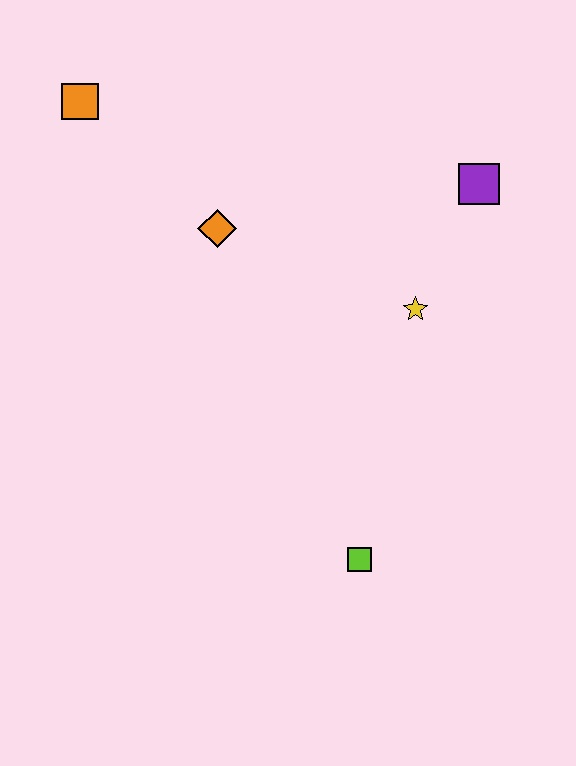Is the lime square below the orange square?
Yes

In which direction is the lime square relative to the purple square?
The lime square is below the purple square.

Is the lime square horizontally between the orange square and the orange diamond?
No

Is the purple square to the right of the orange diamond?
Yes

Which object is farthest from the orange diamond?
The lime square is farthest from the orange diamond.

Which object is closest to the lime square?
The yellow star is closest to the lime square.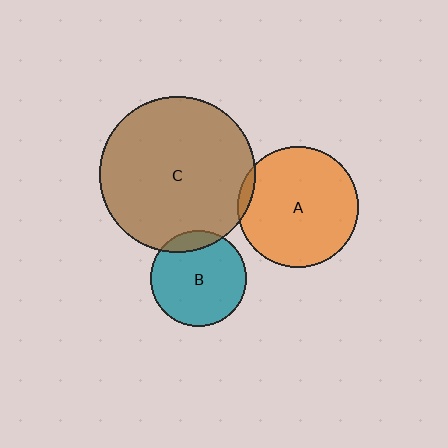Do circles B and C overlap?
Yes.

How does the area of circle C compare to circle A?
Approximately 1.7 times.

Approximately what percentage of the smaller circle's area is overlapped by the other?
Approximately 10%.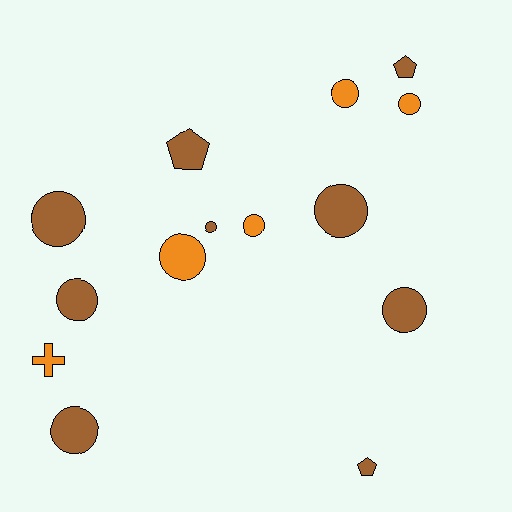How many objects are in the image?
There are 14 objects.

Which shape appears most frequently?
Circle, with 10 objects.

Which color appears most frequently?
Brown, with 9 objects.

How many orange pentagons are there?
There are no orange pentagons.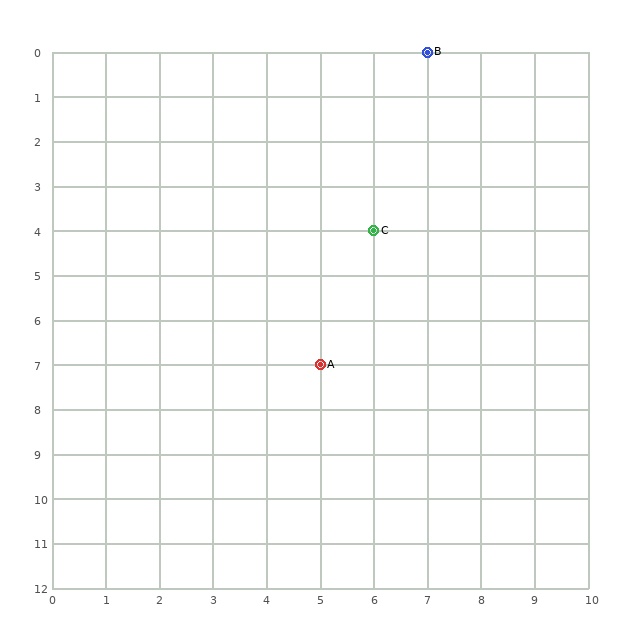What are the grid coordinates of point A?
Point A is at grid coordinates (5, 7).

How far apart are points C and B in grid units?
Points C and B are 1 column and 4 rows apart (about 4.1 grid units diagonally).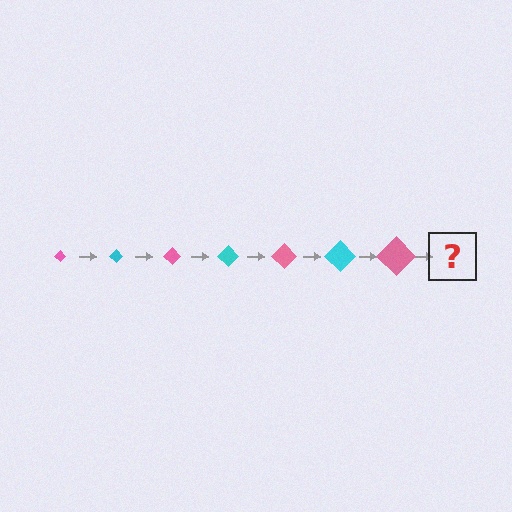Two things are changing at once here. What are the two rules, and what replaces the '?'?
The two rules are that the diamond grows larger each step and the color cycles through pink and cyan. The '?' should be a cyan diamond, larger than the previous one.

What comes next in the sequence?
The next element should be a cyan diamond, larger than the previous one.